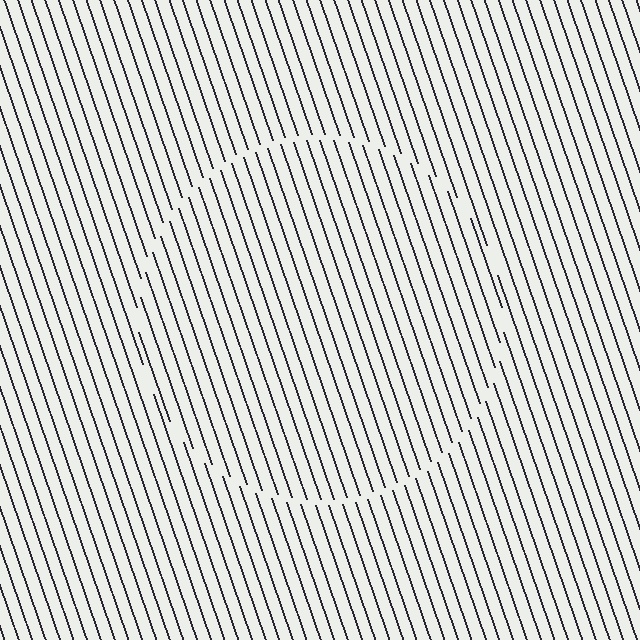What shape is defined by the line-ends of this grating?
An illusory circle. The interior of the shape contains the same grating, shifted by half a period — the contour is defined by the phase discontinuity where line-ends from the inner and outer gratings abut.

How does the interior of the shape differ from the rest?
The interior of the shape contains the same grating, shifted by half a period — the contour is defined by the phase discontinuity where line-ends from the inner and outer gratings abut.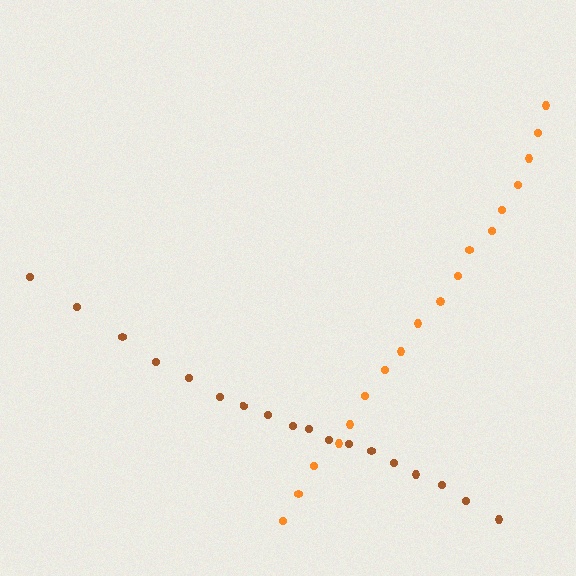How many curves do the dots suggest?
There are 2 distinct paths.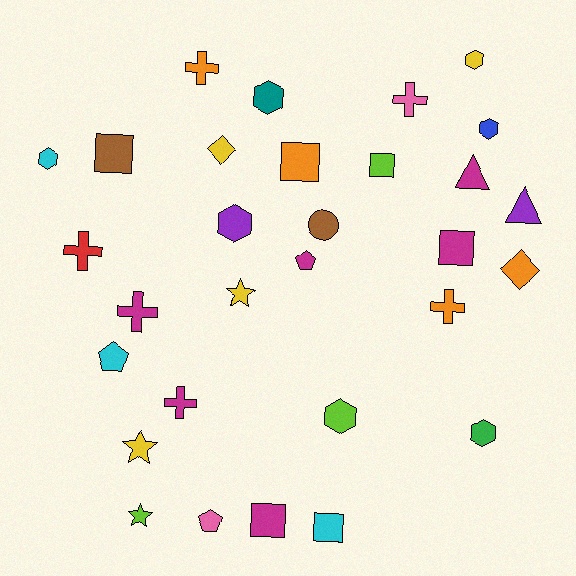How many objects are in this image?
There are 30 objects.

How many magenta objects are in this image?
There are 6 magenta objects.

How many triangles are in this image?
There are 2 triangles.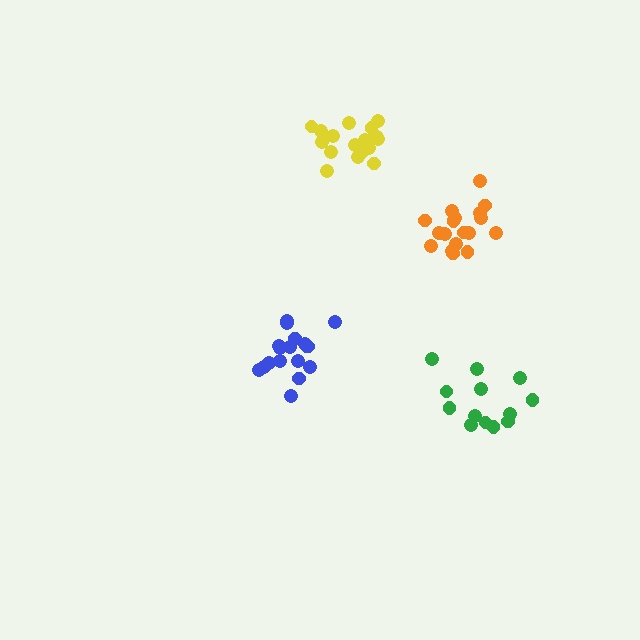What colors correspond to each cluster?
The clusters are colored: green, blue, yellow, orange.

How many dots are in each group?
Group 1: 13 dots, Group 2: 18 dots, Group 3: 18 dots, Group 4: 18 dots (67 total).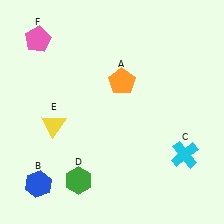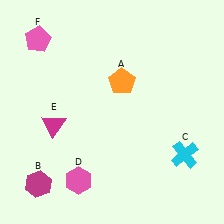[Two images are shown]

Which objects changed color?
B changed from blue to magenta. D changed from green to pink. E changed from yellow to magenta.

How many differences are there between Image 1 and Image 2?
There are 3 differences between the two images.